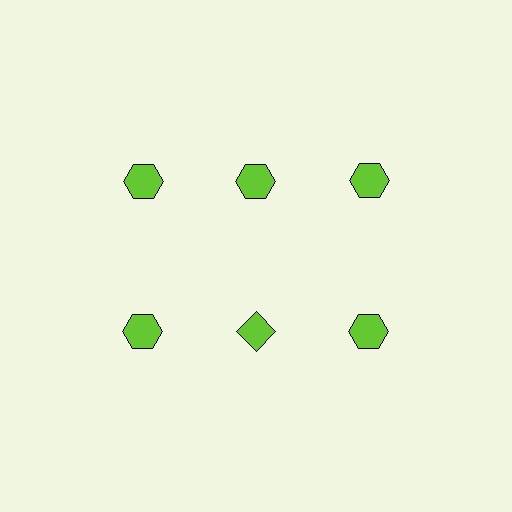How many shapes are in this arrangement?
There are 6 shapes arranged in a grid pattern.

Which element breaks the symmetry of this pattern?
The lime diamond in the second row, second from left column breaks the symmetry. All other shapes are lime hexagons.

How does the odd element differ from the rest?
It has a different shape: diamond instead of hexagon.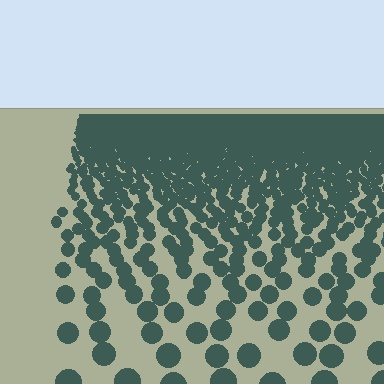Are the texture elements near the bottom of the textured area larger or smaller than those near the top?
Larger. Near the bottom, elements are closer to the viewer and appear at a bigger on-screen size.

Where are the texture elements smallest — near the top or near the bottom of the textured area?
Near the top.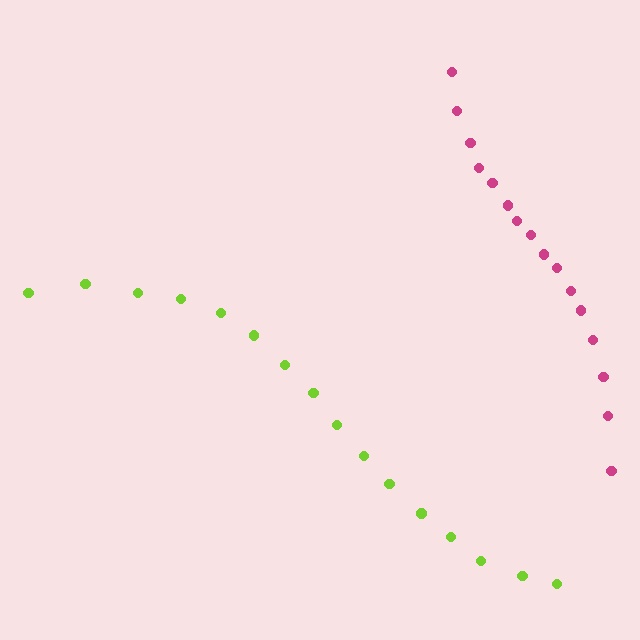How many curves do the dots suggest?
There are 2 distinct paths.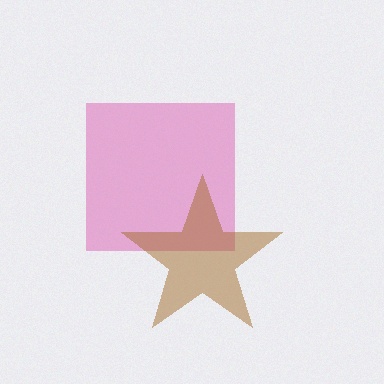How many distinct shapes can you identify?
There are 2 distinct shapes: a pink square, a brown star.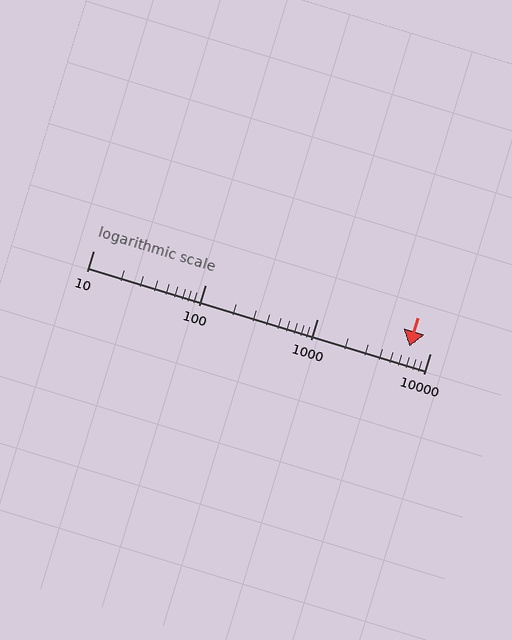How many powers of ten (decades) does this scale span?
The scale spans 3 decades, from 10 to 10000.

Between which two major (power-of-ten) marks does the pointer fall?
The pointer is between 1000 and 10000.